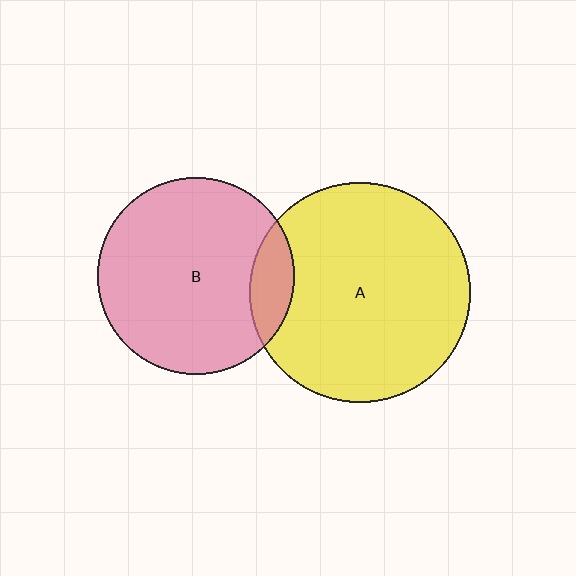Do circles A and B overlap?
Yes.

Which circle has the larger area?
Circle A (yellow).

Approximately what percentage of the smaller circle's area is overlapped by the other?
Approximately 15%.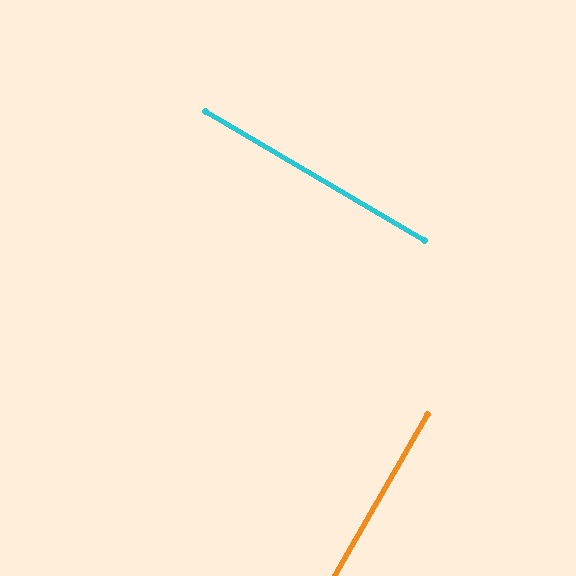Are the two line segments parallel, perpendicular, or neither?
Perpendicular — they meet at approximately 90°.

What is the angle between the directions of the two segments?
Approximately 90 degrees.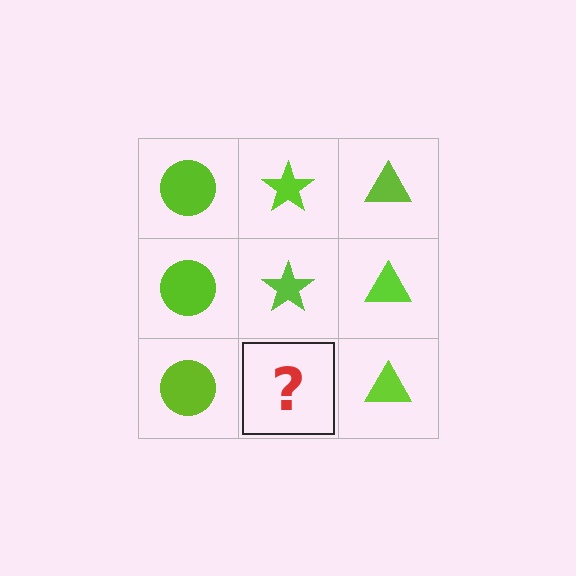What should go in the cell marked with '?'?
The missing cell should contain a lime star.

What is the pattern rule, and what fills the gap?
The rule is that each column has a consistent shape. The gap should be filled with a lime star.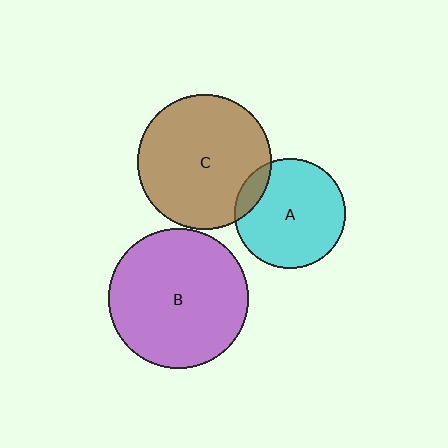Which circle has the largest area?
Circle B (purple).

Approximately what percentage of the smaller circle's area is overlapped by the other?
Approximately 10%.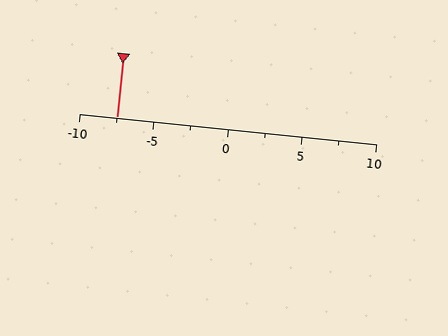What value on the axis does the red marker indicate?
The marker indicates approximately -7.5.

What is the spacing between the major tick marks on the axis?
The major ticks are spaced 5 apart.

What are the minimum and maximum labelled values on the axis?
The axis runs from -10 to 10.